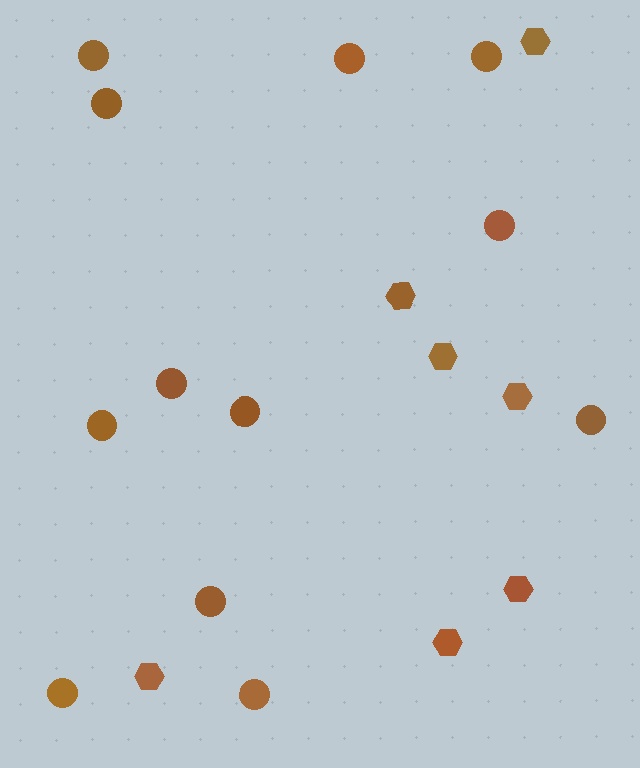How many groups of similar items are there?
There are 2 groups: one group of circles (12) and one group of hexagons (7).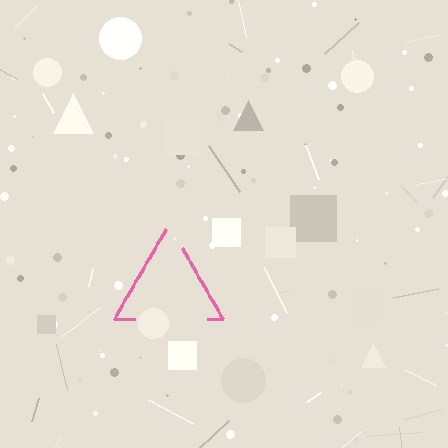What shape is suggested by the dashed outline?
The dashed outline suggests a triangle.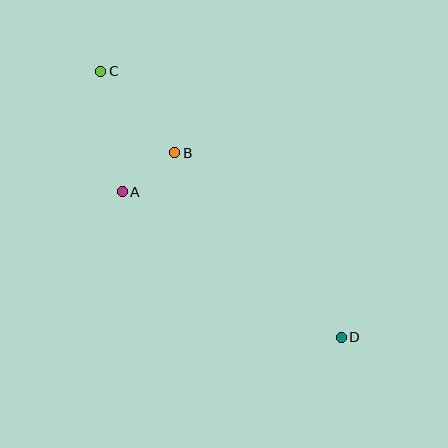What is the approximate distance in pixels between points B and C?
The distance between B and C is approximately 110 pixels.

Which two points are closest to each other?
Points A and B are closest to each other.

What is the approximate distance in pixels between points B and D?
The distance between B and D is approximately 249 pixels.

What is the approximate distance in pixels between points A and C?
The distance between A and C is approximately 122 pixels.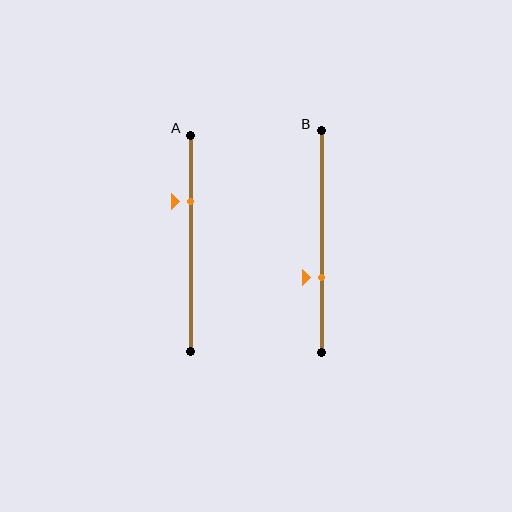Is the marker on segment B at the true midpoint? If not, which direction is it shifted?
No, the marker on segment B is shifted downward by about 16% of the segment length.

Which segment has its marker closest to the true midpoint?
Segment B has its marker closest to the true midpoint.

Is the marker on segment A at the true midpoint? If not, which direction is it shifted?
No, the marker on segment A is shifted upward by about 19% of the segment length.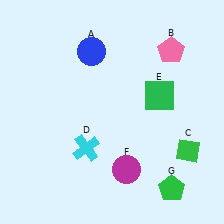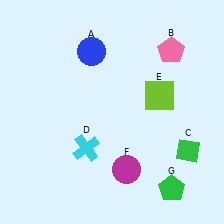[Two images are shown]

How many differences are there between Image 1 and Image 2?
There is 1 difference between the two images.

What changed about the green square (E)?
In Image 1, E is green. In Image 2, it changed to lime.